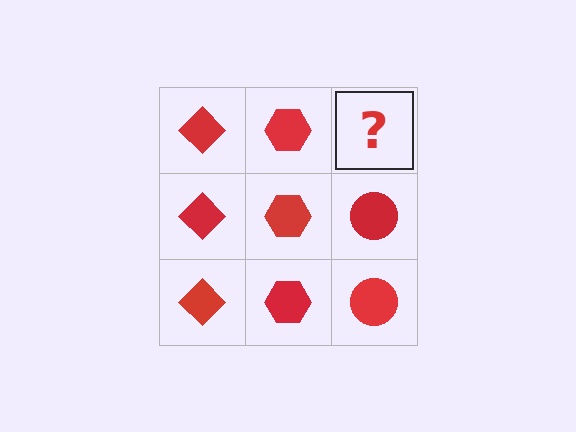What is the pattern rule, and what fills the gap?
The rule is that each column has a consistent shape. The gap should be filled with a red circle.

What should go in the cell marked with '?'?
The missing cell should contain a red circle.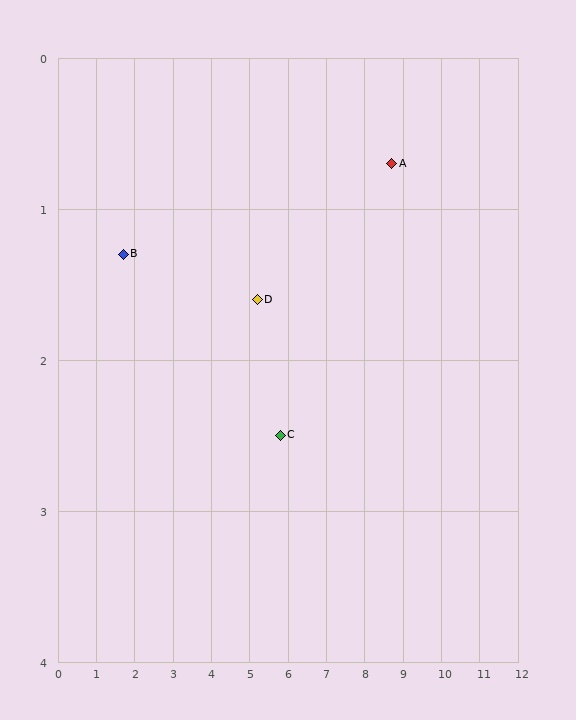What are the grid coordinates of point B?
Point B is at approximately (1.7, 1.3).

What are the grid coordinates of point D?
Point D is at approximately (5.2, 1.6).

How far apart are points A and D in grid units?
Points A and D are about 3.6 grid units apart.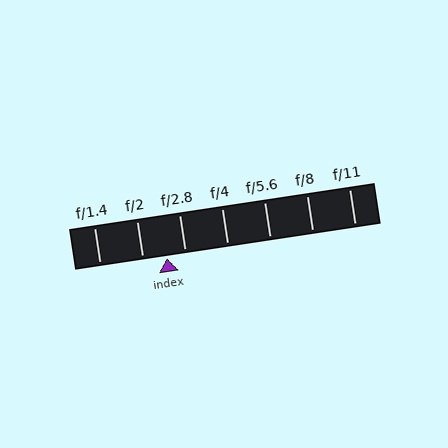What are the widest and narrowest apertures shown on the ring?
The widest aperture shown is f/1.4 and the narrowest is f/11.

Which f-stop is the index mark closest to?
The index mark is closest to f/2.8.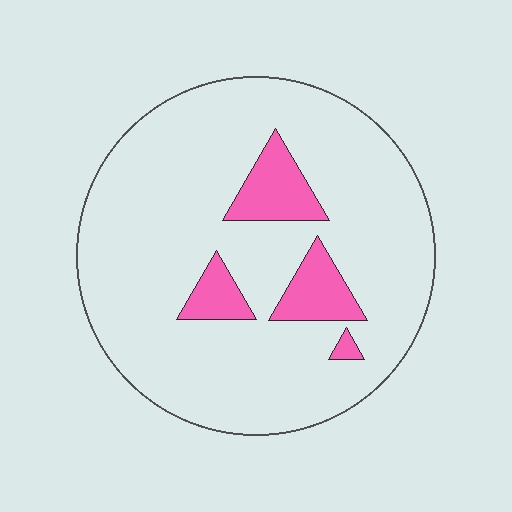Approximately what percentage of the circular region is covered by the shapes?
Approximately 15%.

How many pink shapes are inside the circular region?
4.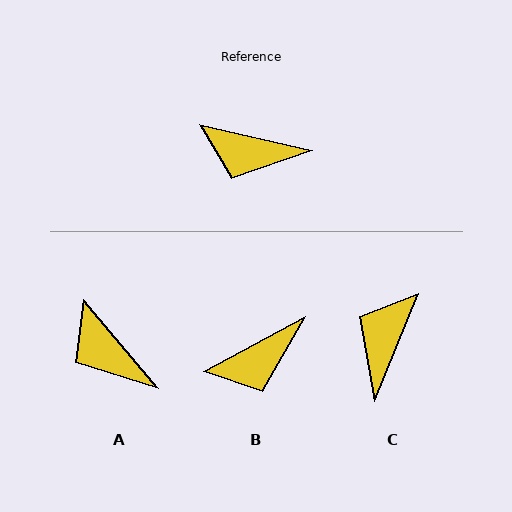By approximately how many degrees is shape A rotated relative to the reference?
Approximately 37 degrees clockwise.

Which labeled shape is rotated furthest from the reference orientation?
C, about 99 degrees away.